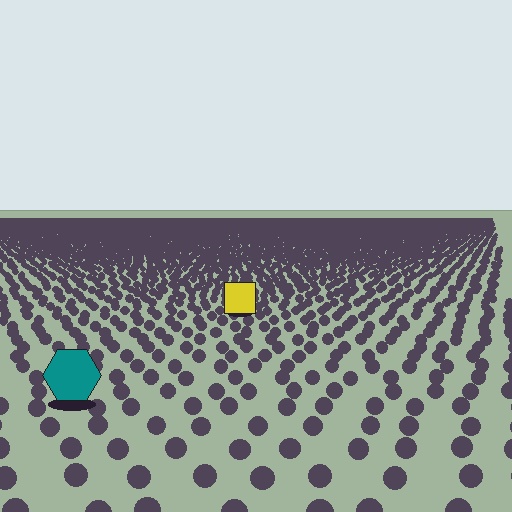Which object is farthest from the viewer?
The yellow square is farthest from the viewer. It appears smaller and the ground texture around it is denser.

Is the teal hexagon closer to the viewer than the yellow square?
Yes. The teal hexagon is closer — you can tell from the texture gradient: the ground texture is coarser near it.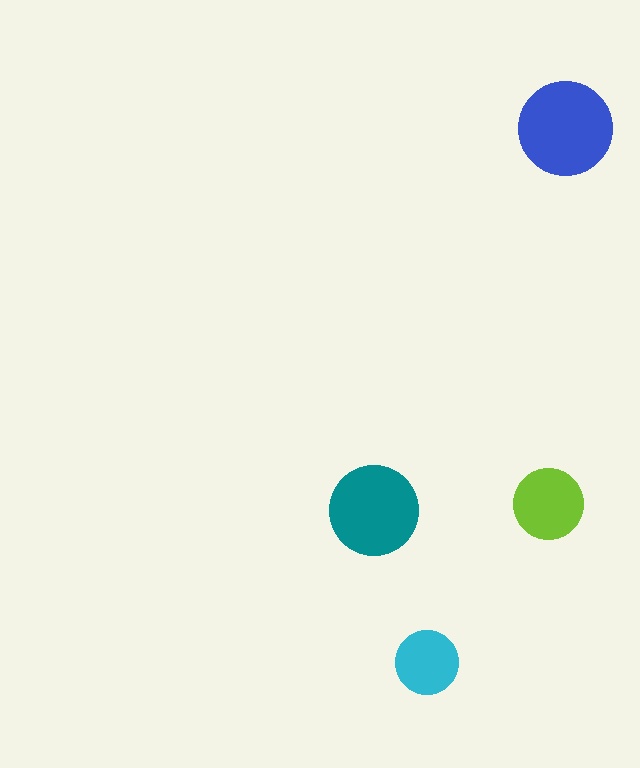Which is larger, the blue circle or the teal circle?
The blue one.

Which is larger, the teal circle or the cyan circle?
The teal one.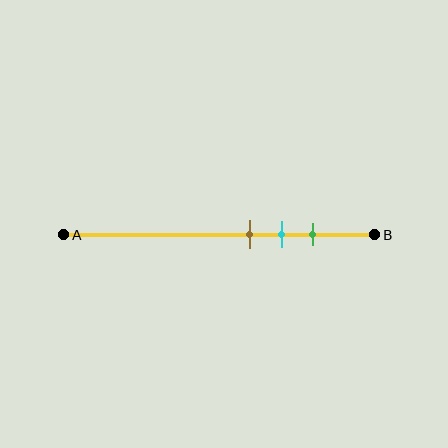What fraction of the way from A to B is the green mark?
The green mark is approximately 80% (0.8) of the way from A to B.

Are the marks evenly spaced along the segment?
Yes, the marks are approximately evenly spaced.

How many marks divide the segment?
There are 3 marks dividing the segment.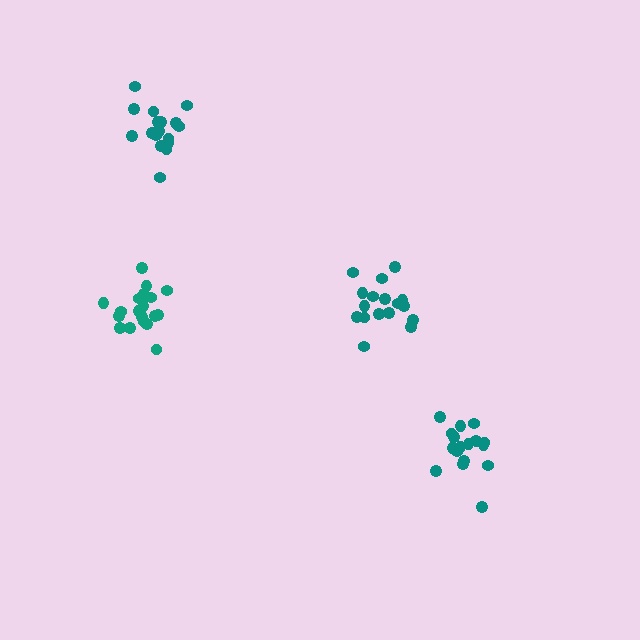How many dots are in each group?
Group 1: 17 dots, Group 2: 19 dots, Group 3: 17 dots, Group 4: 17 dots (70 total).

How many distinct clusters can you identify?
There are 4 distinct clusters.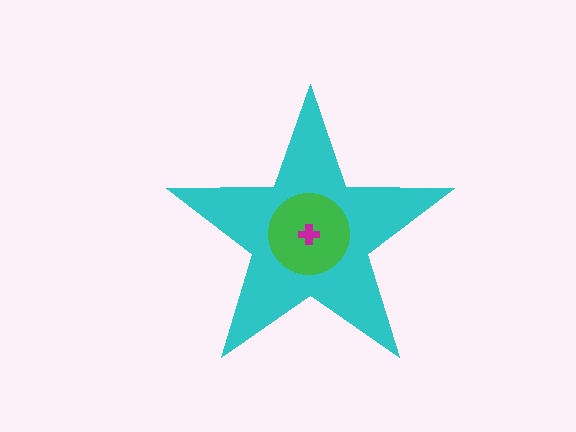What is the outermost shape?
The cyan star.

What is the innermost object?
The magenta cross.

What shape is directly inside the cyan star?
The green circle.